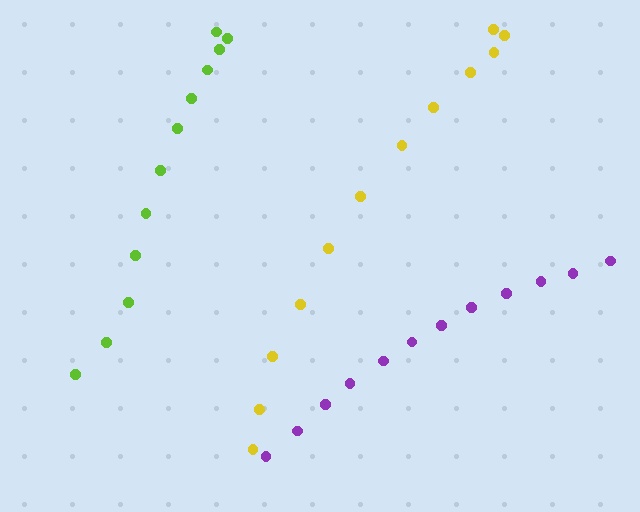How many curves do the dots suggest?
There are 3 distinct paths.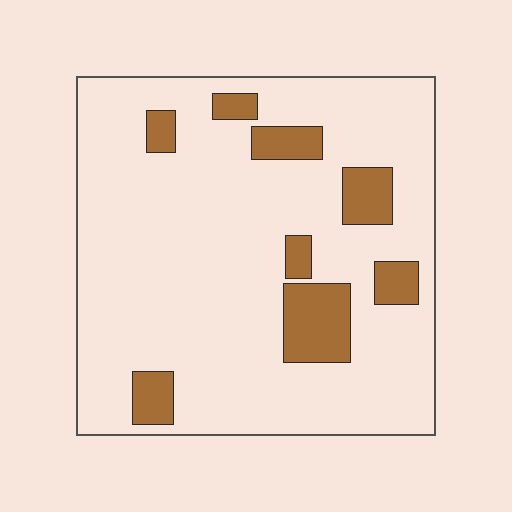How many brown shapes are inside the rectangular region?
8.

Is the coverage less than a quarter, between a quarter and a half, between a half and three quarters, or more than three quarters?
Less than a quarter.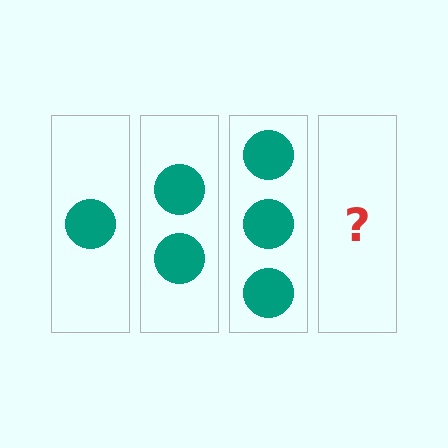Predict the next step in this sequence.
The next step is 4 circles.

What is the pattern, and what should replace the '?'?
The pattern is that each step adds one more circle. The '?' should be 4 circles.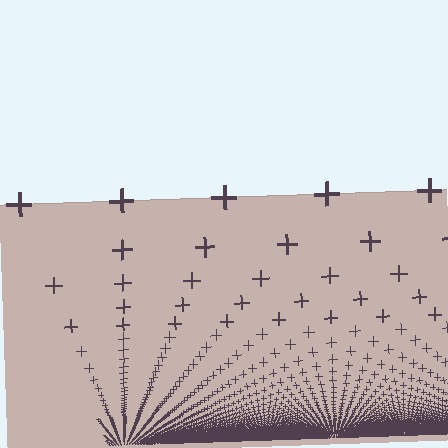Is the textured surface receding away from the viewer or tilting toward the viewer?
The surface appears to tilt toward the viewer. Texture elements get larger and sparser toward the top.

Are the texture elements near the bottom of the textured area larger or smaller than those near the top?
Smaller. The gradient is inverted — elements near the bottom are smaller and denser.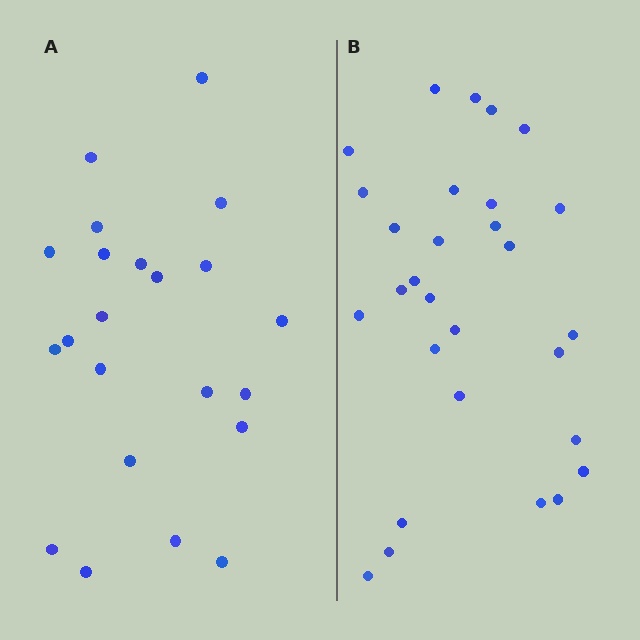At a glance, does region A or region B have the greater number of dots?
Region B (the right region) has more dots.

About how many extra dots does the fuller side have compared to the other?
Region B has roughly 8 or so more dots than region A.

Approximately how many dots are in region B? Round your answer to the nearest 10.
About 30 dots. (The exact count is 29, which rounds to 30.)